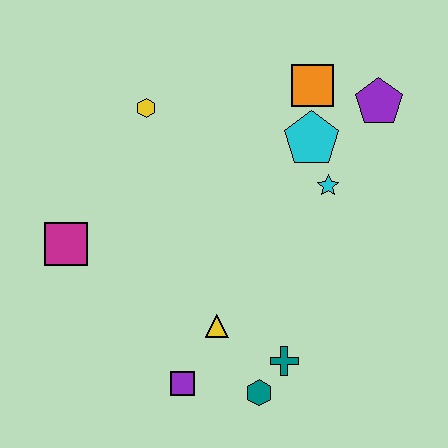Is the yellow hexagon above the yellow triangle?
Yes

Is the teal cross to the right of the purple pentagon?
No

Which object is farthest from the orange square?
The purple square is farthest from the orange square.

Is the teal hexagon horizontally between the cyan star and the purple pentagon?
No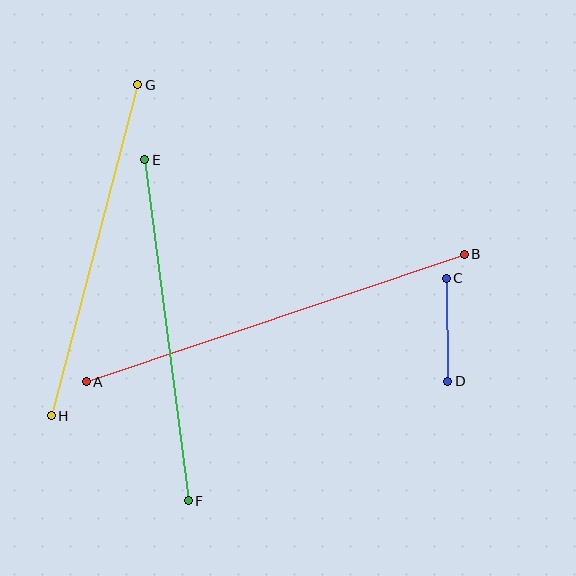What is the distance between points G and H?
The distance is approximately 342 pixels.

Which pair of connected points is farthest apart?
Points A and B are farthest apart.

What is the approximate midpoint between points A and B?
The midpoint is at approximately (275, 318) pixels.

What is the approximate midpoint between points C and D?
The midpoint is at approximately (447, 330) pixels.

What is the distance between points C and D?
The distance is approximately 103 pixels.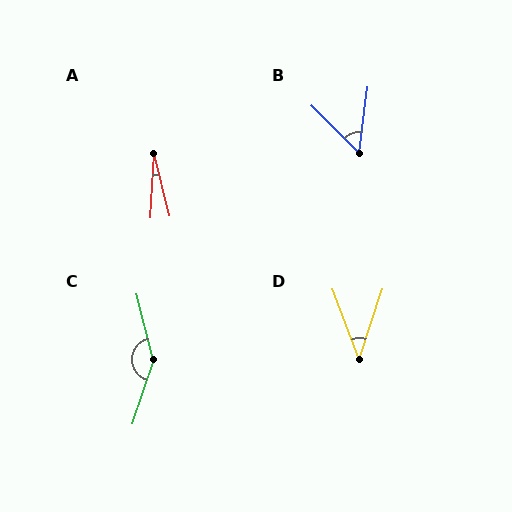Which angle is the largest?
C, at approximately 148 degrees.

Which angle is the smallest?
A, at approximately 16 degrees.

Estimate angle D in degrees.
Approximately 39 degrees.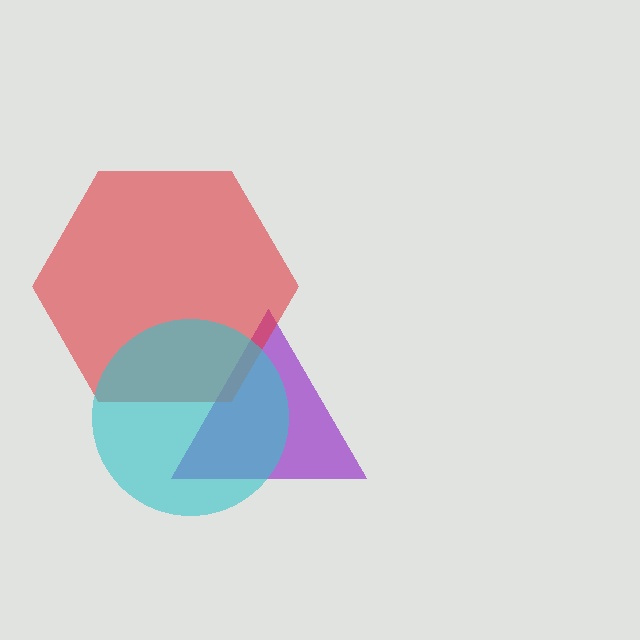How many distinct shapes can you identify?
There are 3 distinct shapes: a purple triangle, a red hexagon, a cyan circle.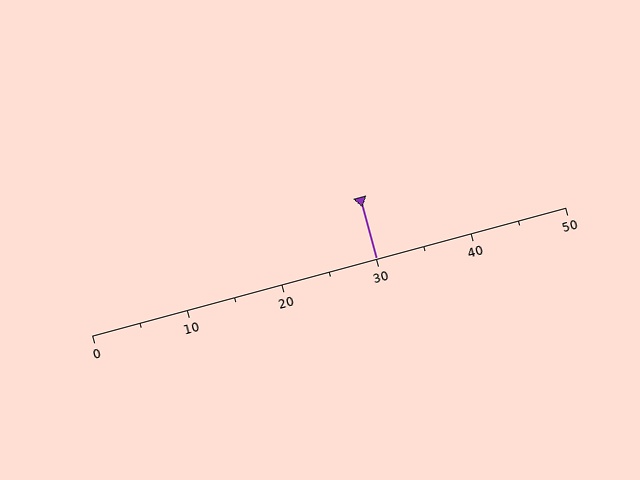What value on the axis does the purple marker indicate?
The marker indicates approximately 30.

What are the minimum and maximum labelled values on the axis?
The axis runs from 0 to 50.